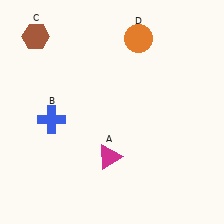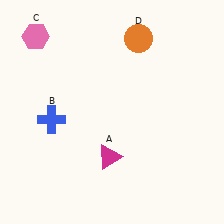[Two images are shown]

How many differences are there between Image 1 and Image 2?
There is 1 difference between the two images.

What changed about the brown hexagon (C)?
In Image 1, C is brown. In Image 2, it changed to pink.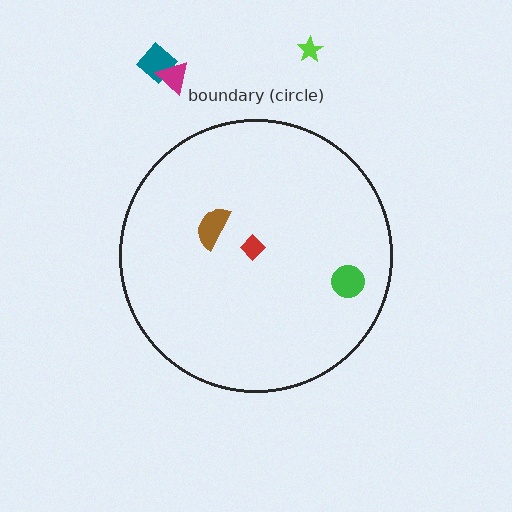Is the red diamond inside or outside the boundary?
Inside.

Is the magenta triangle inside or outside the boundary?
Outside.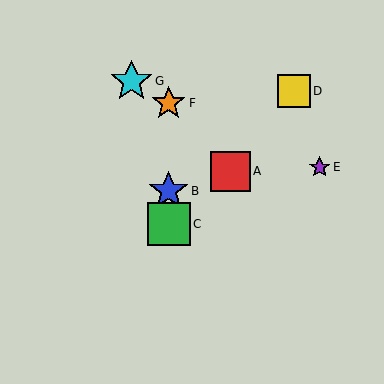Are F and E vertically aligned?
No, F is at x≈169 and E is at x≈320.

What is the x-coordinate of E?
Object E is at x≈320.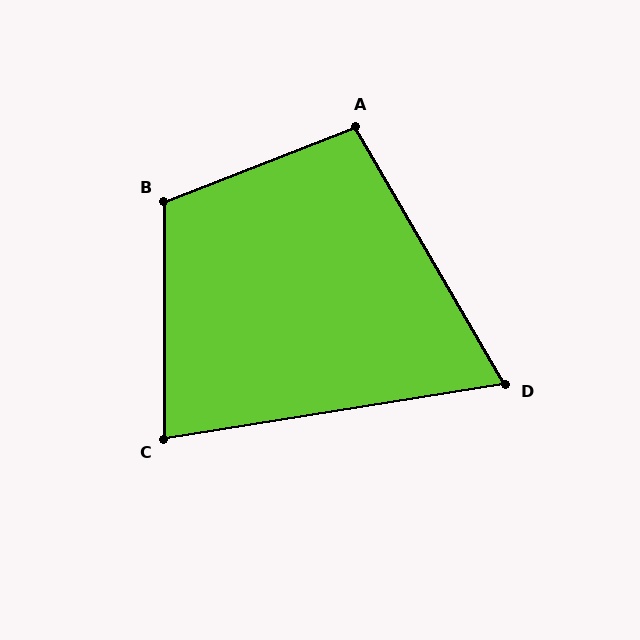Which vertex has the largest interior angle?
B, at approximately 111 degrees.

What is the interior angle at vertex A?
Approximately 99 degrees (obtuse).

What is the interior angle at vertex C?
Approximately 81 degrees (acute).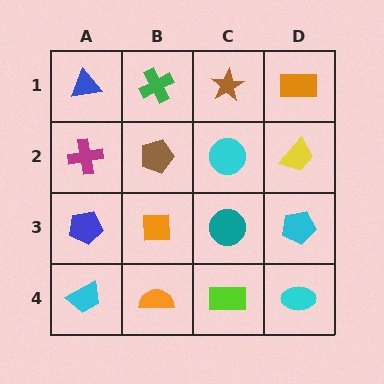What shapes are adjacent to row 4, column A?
A blue pentagon (row 3, column A), an orange semicircle (row 4, column B).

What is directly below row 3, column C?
A lime rectangle.